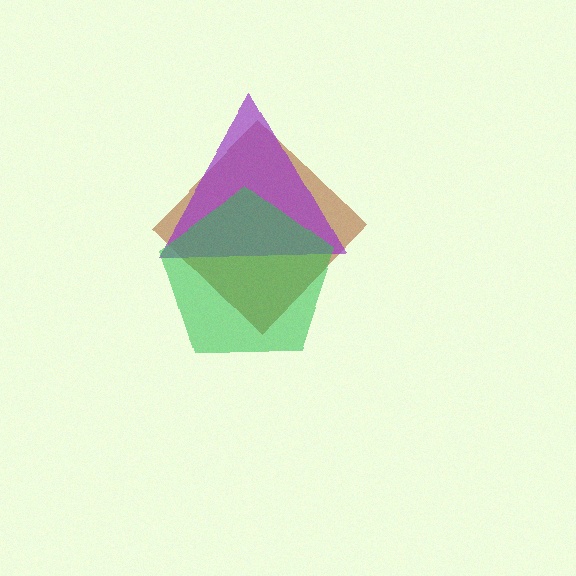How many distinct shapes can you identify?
There are 3 distinct shapes: a brown diamond, a purple triangle, a green pentagon.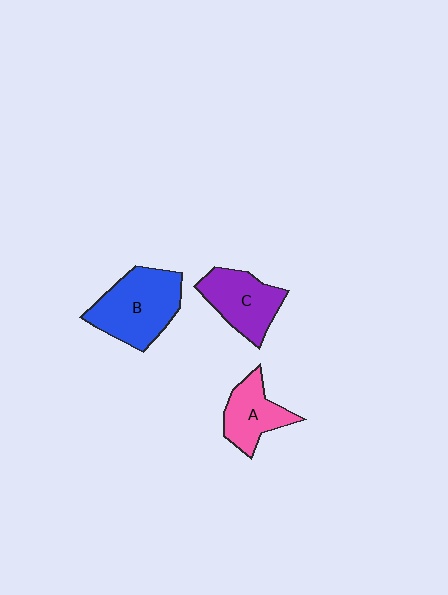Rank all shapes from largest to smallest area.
From largest to smallest: B (blue), C (purple), A (pink).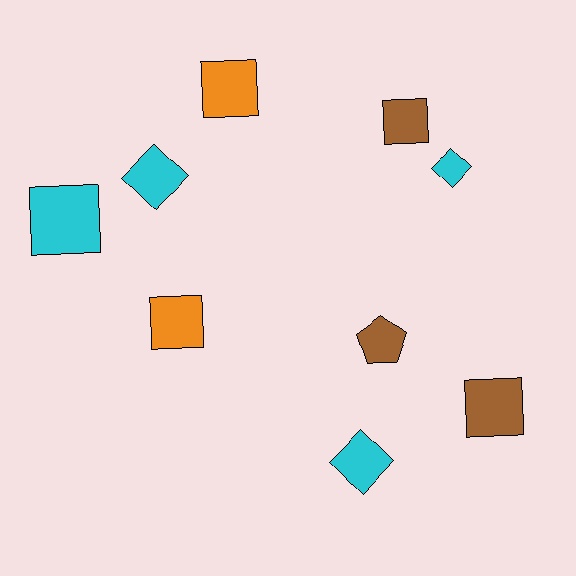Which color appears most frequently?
Cyan, with 4 objects.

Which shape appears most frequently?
Square, with 5 objects.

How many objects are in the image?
There are 9 objects.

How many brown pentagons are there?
There is 1 brown pentagon.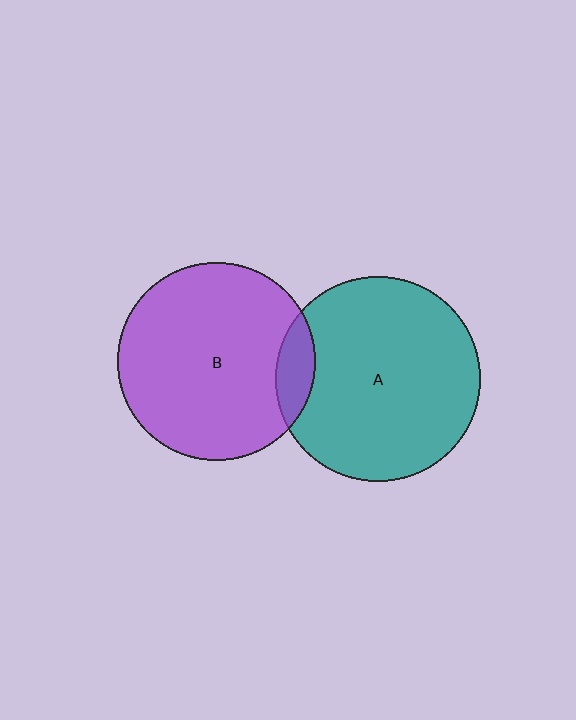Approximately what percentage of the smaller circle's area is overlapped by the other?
Approximately 10%.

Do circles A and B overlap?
Yes.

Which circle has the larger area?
Circle A (teal).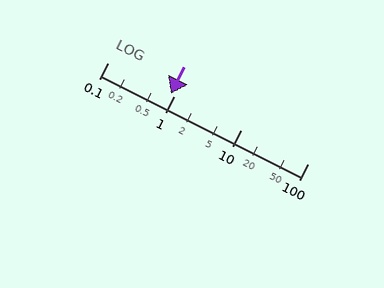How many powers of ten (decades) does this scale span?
The scale spans 3 decades, from 0.1 to 100.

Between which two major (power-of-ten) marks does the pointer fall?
The pointer is between 0.1 and 1.